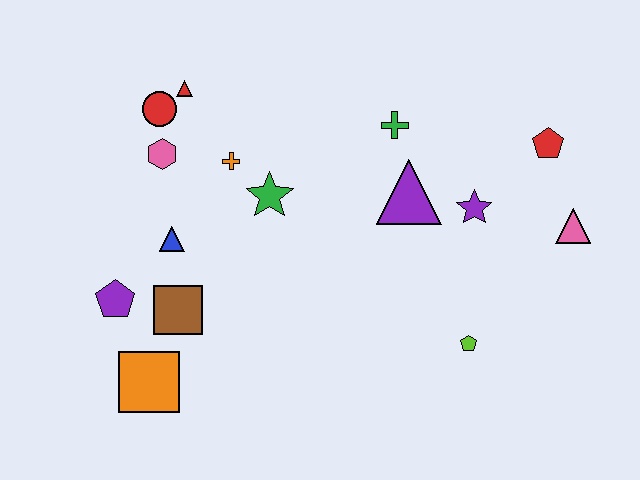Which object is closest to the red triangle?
The red circle is closest to the red triangle.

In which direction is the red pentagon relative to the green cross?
The red pentagon is to the right of the green cross.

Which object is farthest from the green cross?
The orange square is farthest from the green cross.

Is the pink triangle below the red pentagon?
Yes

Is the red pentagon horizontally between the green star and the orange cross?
No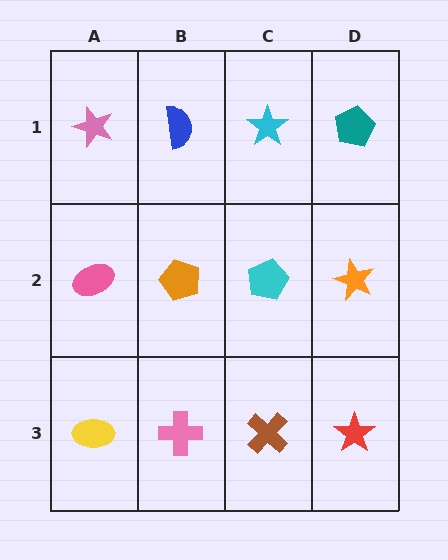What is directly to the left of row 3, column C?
A pink cross.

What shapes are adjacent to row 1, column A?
A pink ellipse (row 2, column A), a blue semicircle (row 1, column B).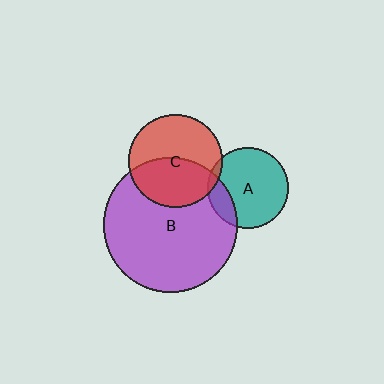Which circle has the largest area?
Circle B (purple).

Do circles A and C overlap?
Yes.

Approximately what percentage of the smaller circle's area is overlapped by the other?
Approximately 5%.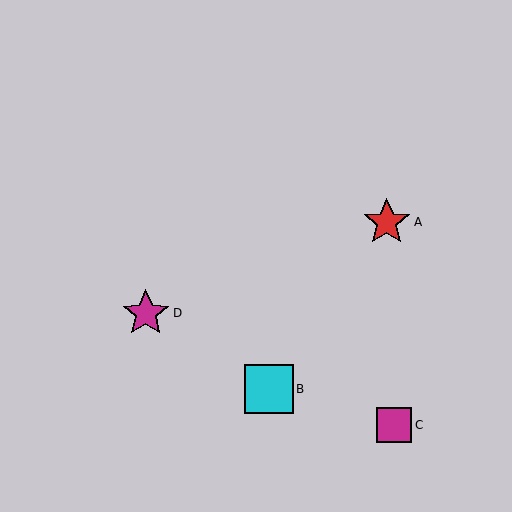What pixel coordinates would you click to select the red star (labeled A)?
Click at (387, 222) to select the red star A.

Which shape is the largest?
The cyan square (labeled B) is the largest.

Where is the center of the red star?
The center of the red star is at (387, 222).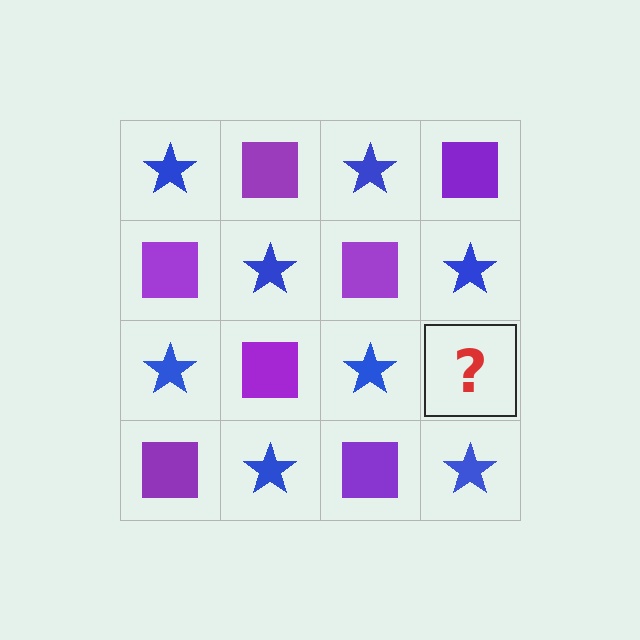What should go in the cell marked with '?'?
The missing cell should contain a purple square.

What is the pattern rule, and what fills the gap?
The rule is that it alternates blue star and purple square in a checkerboard pattern. The gap should be filled with a purple square.